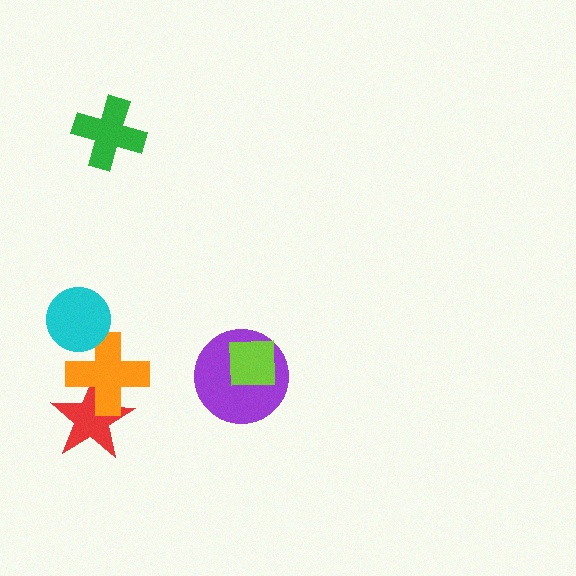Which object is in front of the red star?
The orange cross is in front of the red star.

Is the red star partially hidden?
Yes, it is partially covered by another shape.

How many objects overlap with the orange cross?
2 objects overlap with the orange cross.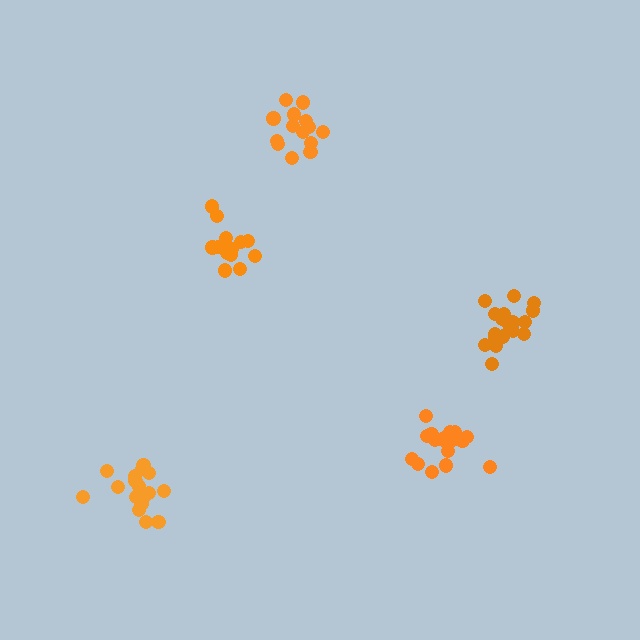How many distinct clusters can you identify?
There are 5 distinct clusters.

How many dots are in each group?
Group 1: 14 dots, Group 2: 17 dots, Group 3: 14 dots, Group 4: 19 dots, Group 5: 17 dots (81 total).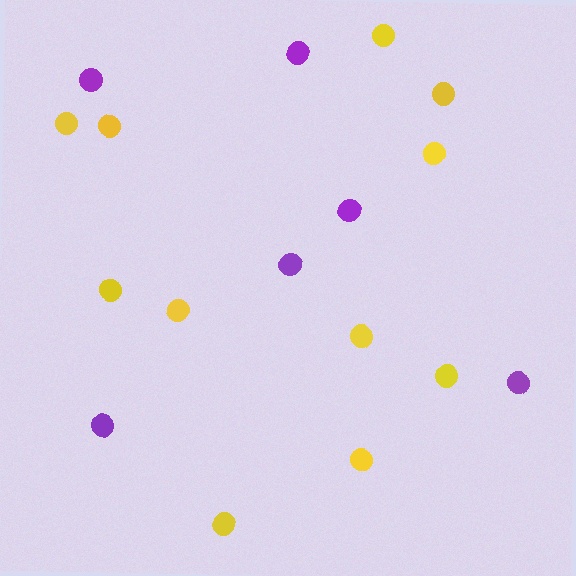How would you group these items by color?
There are 2 groups: one group of yellow circles (11) and one group of purple circles (6).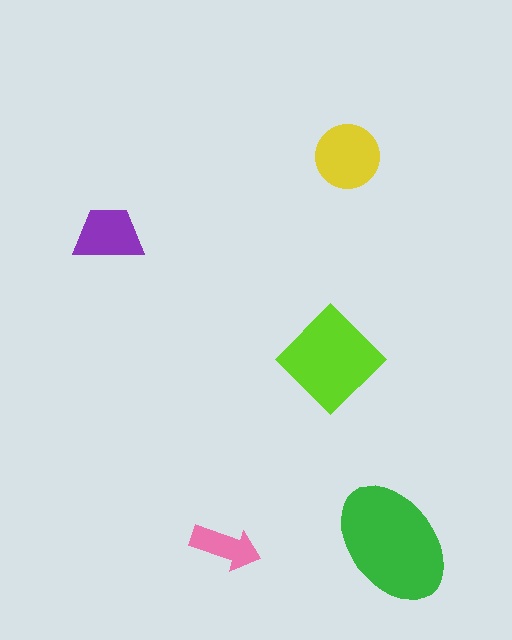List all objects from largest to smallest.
The green ellipse, the lime diamond, the yellow circle, the purple trapezoid, the pink arrow.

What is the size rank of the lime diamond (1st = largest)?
2nd.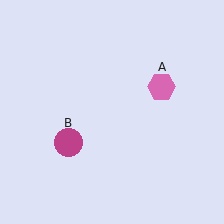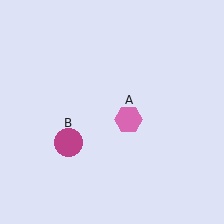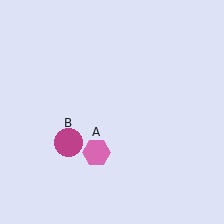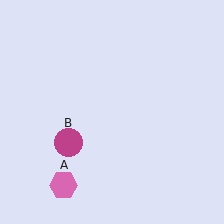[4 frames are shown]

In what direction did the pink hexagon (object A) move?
The pink hexagon (object A) moved down and to the left.